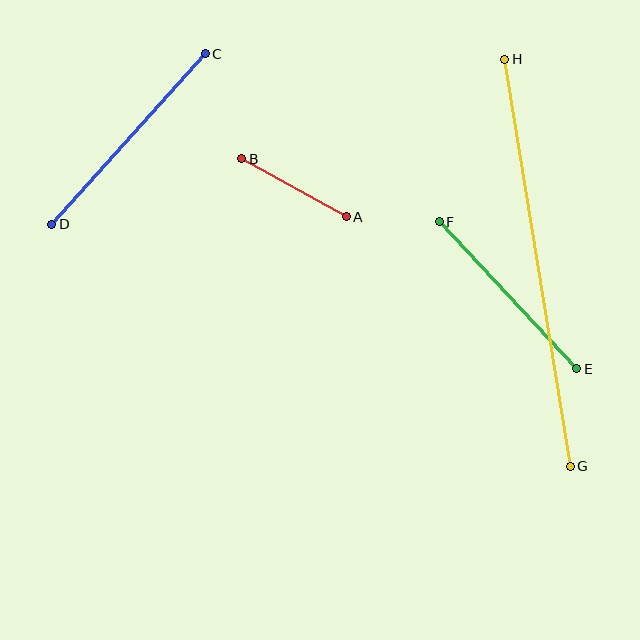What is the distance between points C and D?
The distance is approximately 229 pixels.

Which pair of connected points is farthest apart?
Points G and H are farthest apart.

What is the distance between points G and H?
The distance is approximately 412 pixels.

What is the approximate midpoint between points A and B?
The midpoint is at approximately (294, 188) pixels.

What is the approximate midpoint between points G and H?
The midpoint is at approximately (537, 263) pixels.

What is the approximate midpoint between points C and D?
The midpoint is at approximately (128, 139) pixels.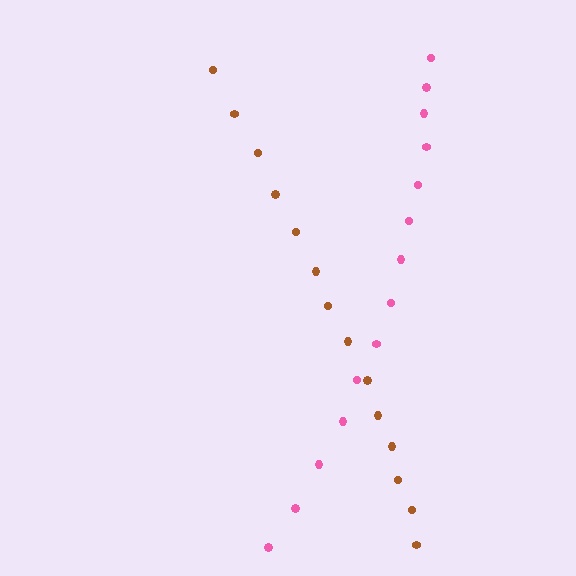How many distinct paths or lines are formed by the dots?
There are 2 distinct paths.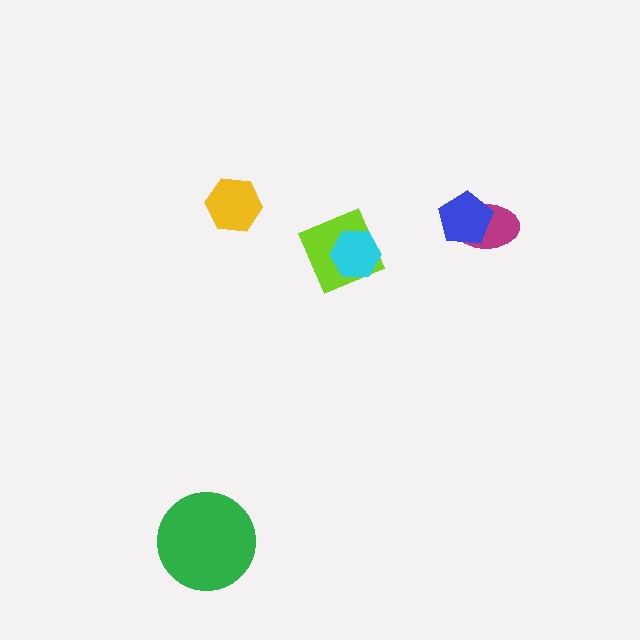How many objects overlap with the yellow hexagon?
0 objects overlap with the yellow hexagon.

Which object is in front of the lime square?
The cyan hexagon is in front of the lime square.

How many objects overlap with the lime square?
1 object overlaps with the lime square.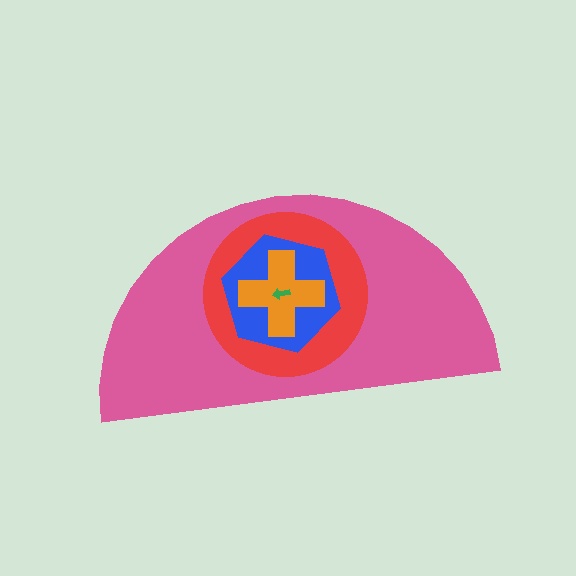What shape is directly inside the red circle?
The blue hexagon.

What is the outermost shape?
The pink semicircle.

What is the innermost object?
The green arrow.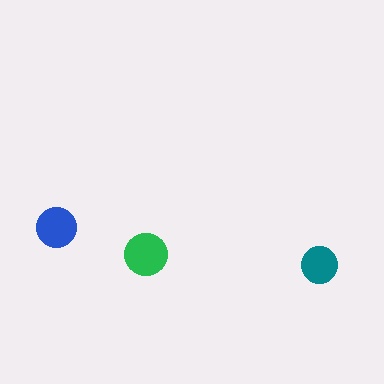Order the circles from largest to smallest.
the green one, the blue one, the teal one.